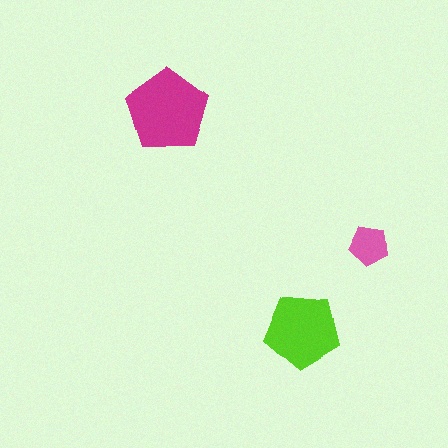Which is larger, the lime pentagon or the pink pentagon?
The lime one.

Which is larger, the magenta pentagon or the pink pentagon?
The magenta one.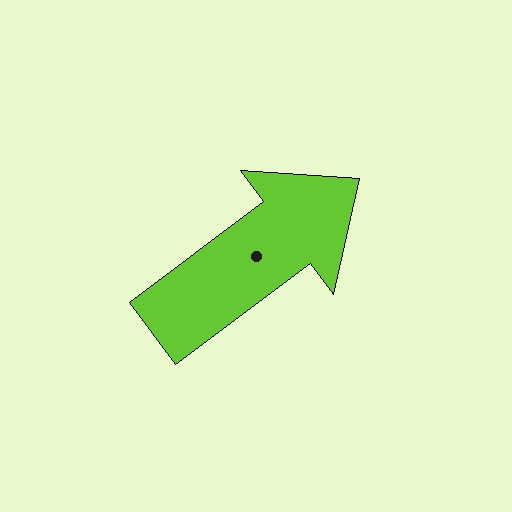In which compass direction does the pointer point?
Northeast.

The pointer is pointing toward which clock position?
Roughly 2 o'clock.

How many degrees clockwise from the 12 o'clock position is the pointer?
Approximately 53 degrees.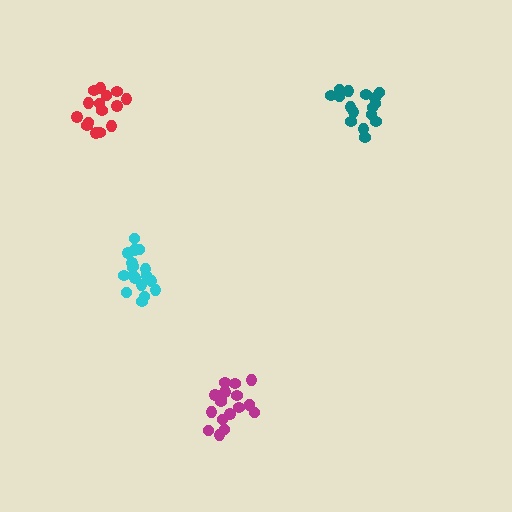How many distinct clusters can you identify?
There are 4 distinct clusters.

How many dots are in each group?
Group 1: 16 dots, Group 2: 15 dots, Group 3: 18 dots, Group 4: 19 dots (68 total).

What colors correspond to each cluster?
The clusters are colored: teal, red, cyan, magenta.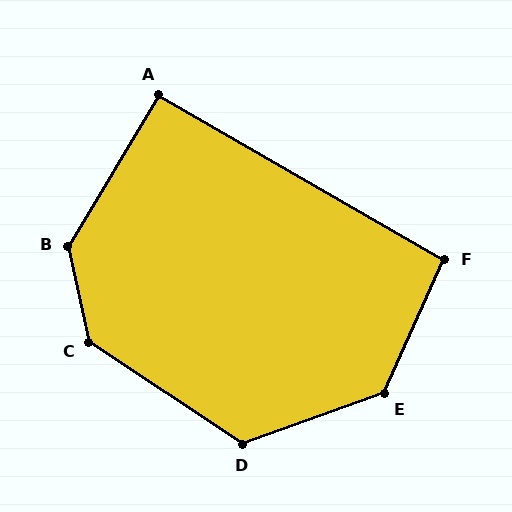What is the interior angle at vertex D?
Approximately 127 degrees (obtuse).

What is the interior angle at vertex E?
Approximately 134 degrees (obtuse).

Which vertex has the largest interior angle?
B, at approximately 137 degrees.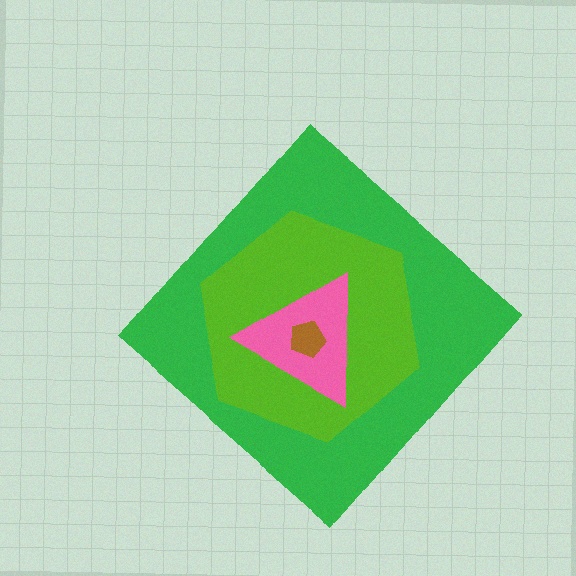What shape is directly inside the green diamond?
The lime hexagon.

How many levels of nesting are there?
4.